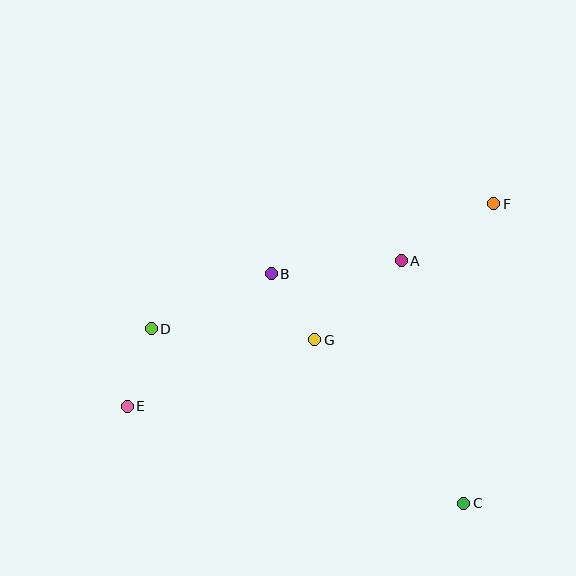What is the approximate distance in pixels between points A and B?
The distance between A and B is approximately 131 pixels.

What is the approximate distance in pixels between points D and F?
The distance between D and F is approximately 365 pixels.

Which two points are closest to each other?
Points B and G are closest to each other.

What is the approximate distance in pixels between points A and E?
The distance between A and E is approximately 310 pixels.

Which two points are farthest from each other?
Points E and F are farthest from each other.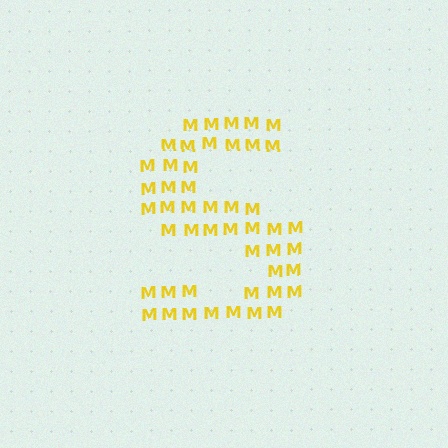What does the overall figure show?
The overall figure shows the letter S.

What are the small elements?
The small elements are letter M's.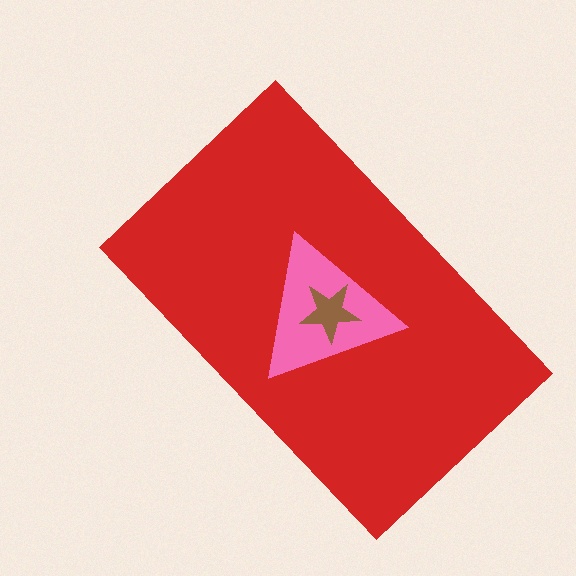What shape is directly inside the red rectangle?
The pink triangle.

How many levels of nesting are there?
3.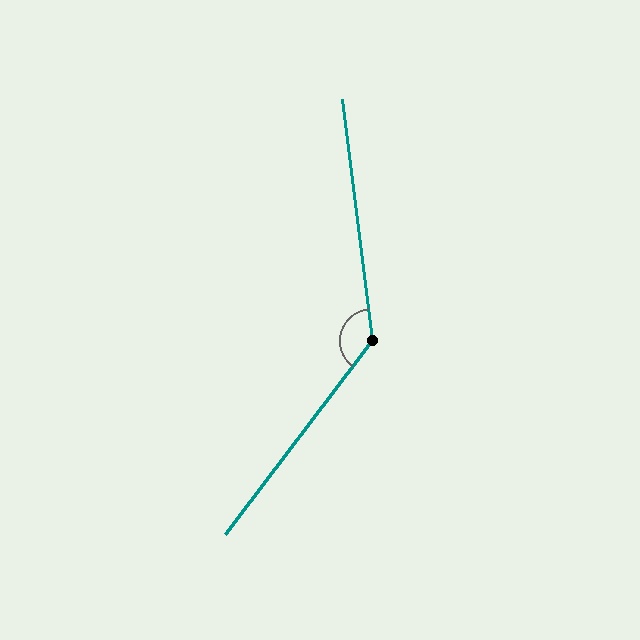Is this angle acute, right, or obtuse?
It is obtuse.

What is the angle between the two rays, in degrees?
Approximately 136 degrees.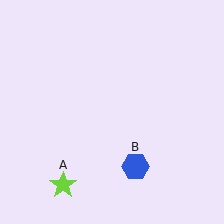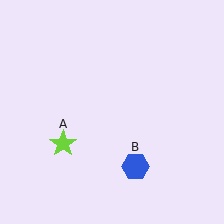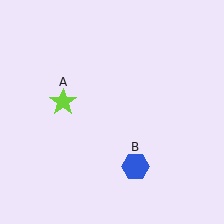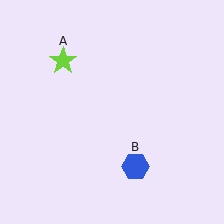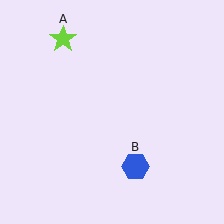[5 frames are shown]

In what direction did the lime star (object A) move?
The lime star (object A) moved up.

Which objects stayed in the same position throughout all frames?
Blue hexagon (object B) remained stationary.